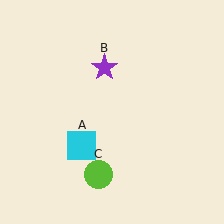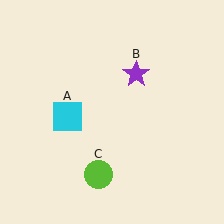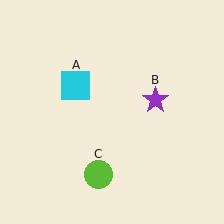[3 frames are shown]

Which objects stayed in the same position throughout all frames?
Lime circle (object C) remained stationary.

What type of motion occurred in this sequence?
The cyan square (object A), purple star (object B) rotated clockwise around the center of the scene.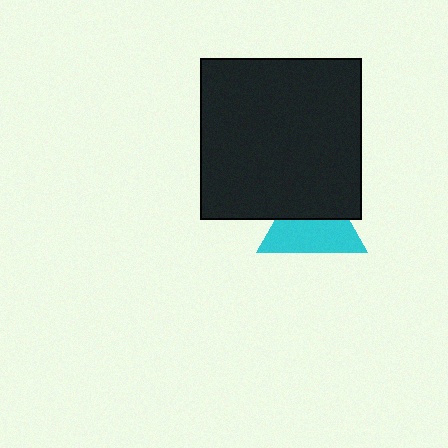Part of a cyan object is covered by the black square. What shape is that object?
It is a triangle.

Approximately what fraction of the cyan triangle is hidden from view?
Roughly 43% of the cyan triangle is hidden behind the black square.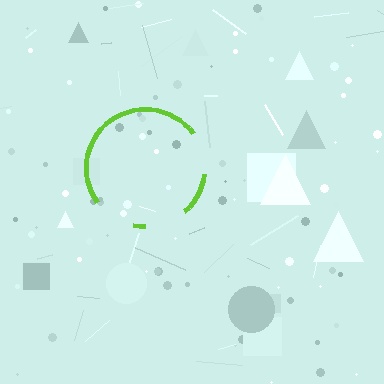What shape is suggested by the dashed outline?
The dashed outline suggests a circle.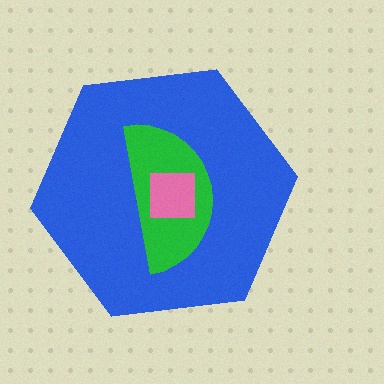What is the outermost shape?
The blue hexagon.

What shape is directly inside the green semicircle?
The pink square.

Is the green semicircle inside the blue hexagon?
Yes.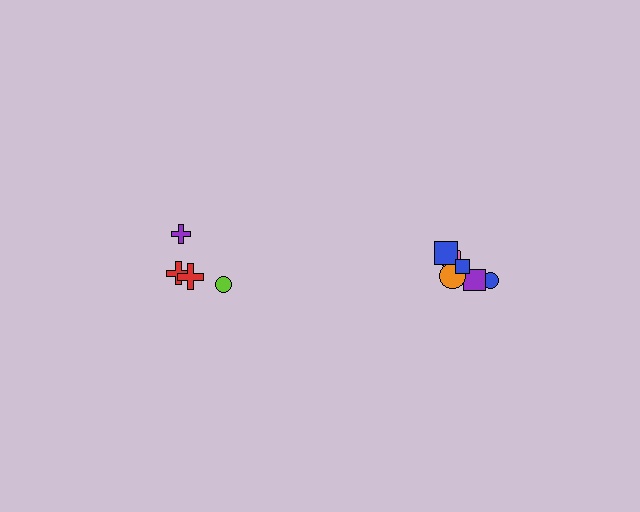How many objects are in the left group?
There are 4 objects.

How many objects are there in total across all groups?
There are 10 objects.